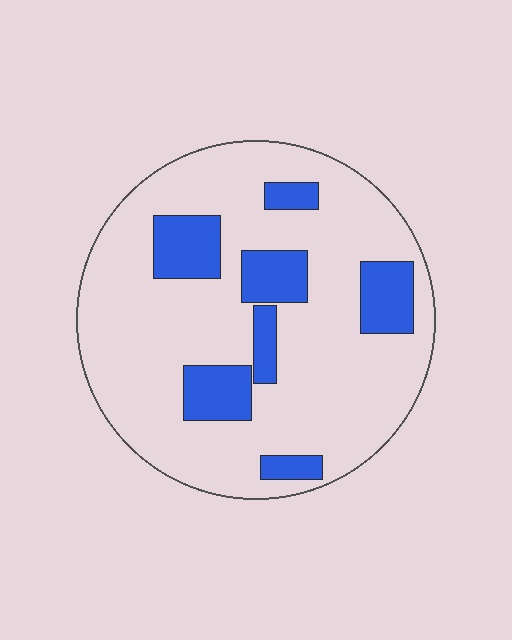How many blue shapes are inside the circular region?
7.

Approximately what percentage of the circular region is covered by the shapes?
Approximately 20%.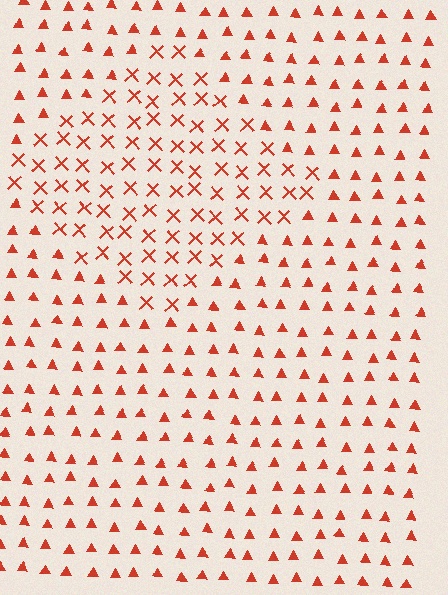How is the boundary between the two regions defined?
The boundary is defined by a change in element shape: X marks inside vs. triangles outside. All elements share the same color and spacing.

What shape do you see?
I see a diamond.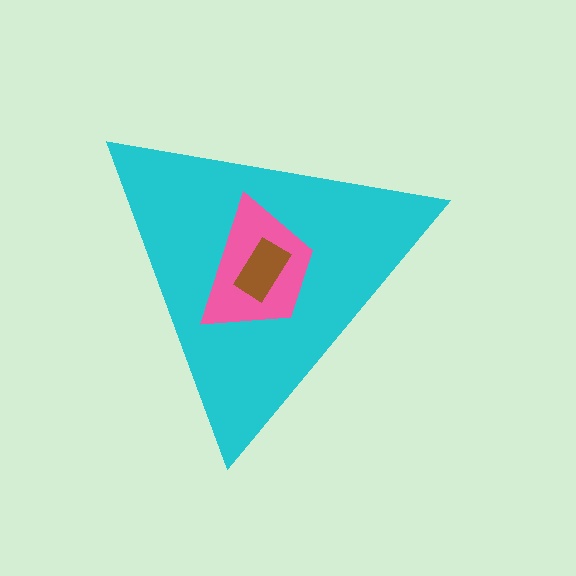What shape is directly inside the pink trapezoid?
The brown rectangle.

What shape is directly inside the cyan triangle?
The pink trapezoid.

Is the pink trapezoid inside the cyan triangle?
Yes.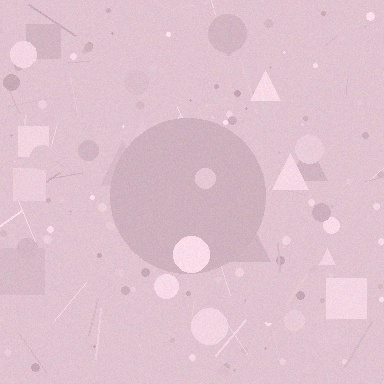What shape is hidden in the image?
A circle is hidden in the image.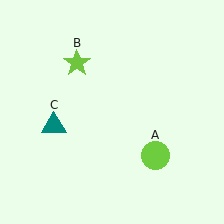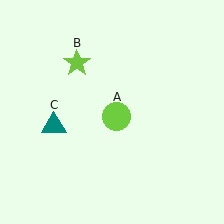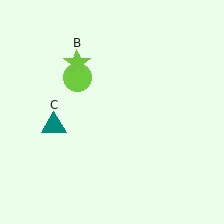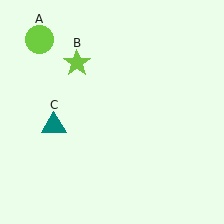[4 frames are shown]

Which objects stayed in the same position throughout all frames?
Lime star (object B) and teal triangle (object C) remained stationary.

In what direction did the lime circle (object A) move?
The lime circle (object A) moved up and to the left.